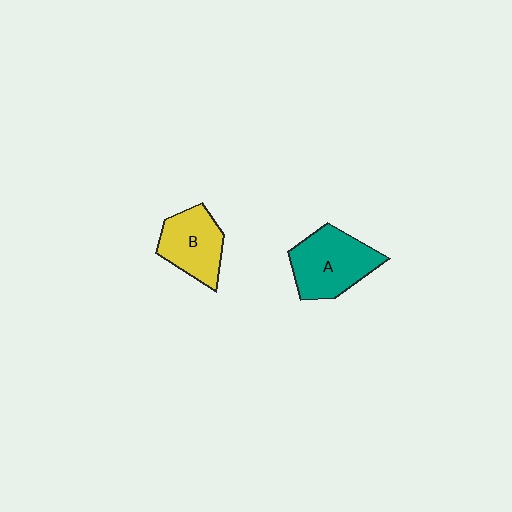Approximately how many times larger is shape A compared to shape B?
Approximately 1.2 times.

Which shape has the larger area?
Shape A (teal).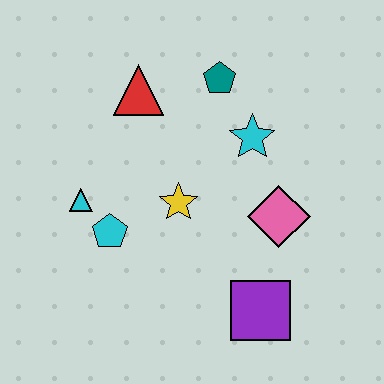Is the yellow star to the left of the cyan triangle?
No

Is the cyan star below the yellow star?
No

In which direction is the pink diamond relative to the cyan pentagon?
The pink diamond is to the right of the cyan pentagon.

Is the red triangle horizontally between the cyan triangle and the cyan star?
Yes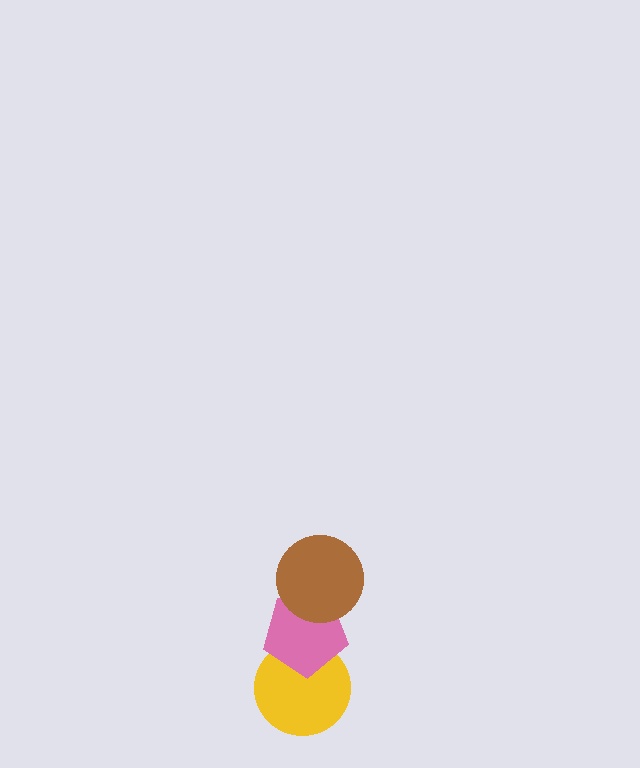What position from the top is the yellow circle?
The yellow circle is 3rd from the top.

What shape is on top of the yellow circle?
The pink pentagon is on top of the yellow circle.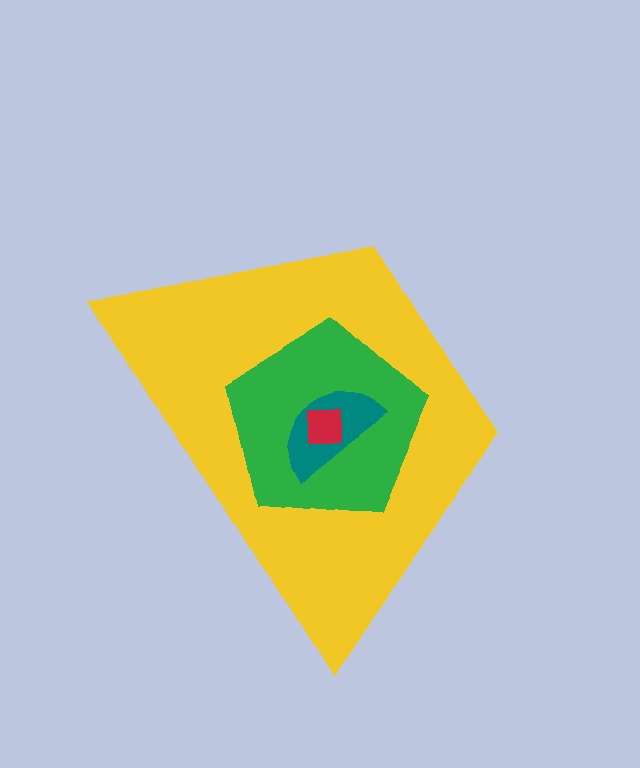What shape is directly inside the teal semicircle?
The red square.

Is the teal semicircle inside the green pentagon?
Yes.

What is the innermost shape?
The red square.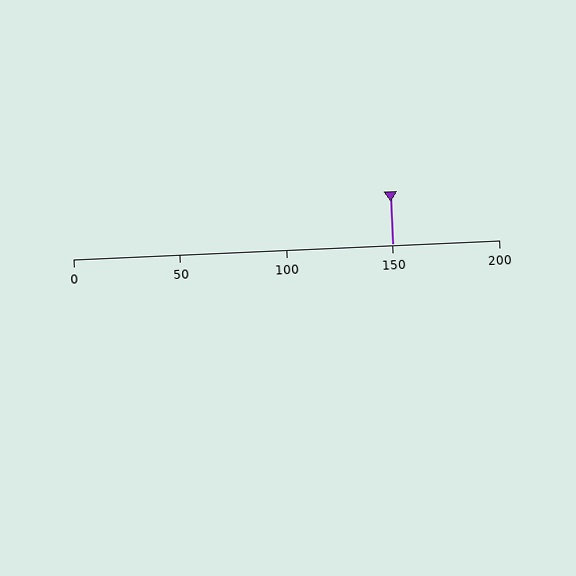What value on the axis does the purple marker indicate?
The marker indicates approximately 150.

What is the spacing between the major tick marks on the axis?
The major ticks are spaced 50 apart.